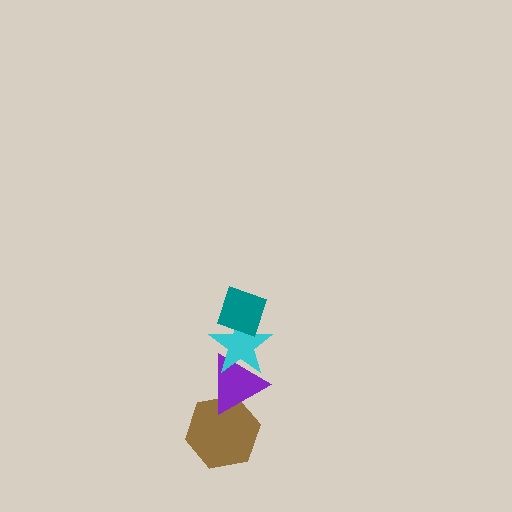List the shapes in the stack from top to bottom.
From top to bottom: the teal diamond, the cyan star, the purple triangle, the brown hexagon.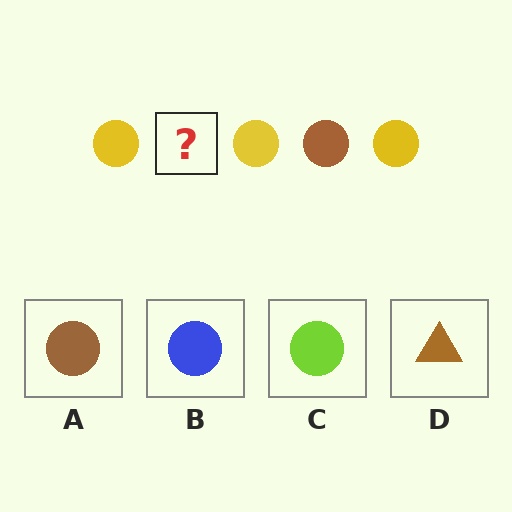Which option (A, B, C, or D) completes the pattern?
A.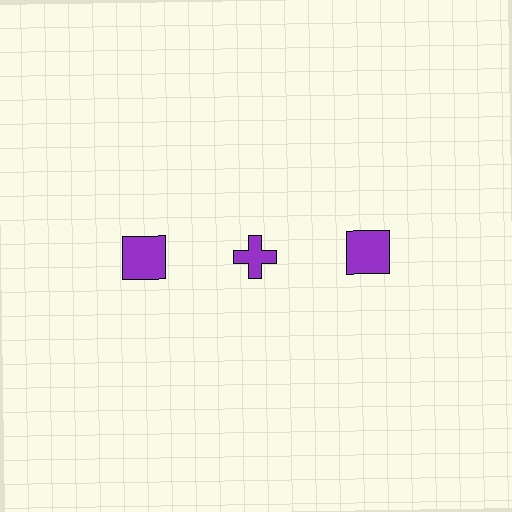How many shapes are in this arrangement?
There are 3 shapes arranged in a grid pattern.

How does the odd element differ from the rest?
It has a different shape: cross instead of square.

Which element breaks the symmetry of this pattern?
The purple cross in the top row, second from left column breaks the symmetry. All other shapes are purple squares.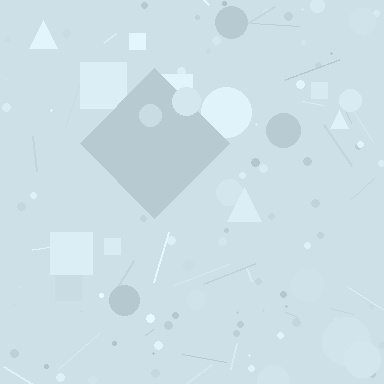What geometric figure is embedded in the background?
A diamond is embedded in the background.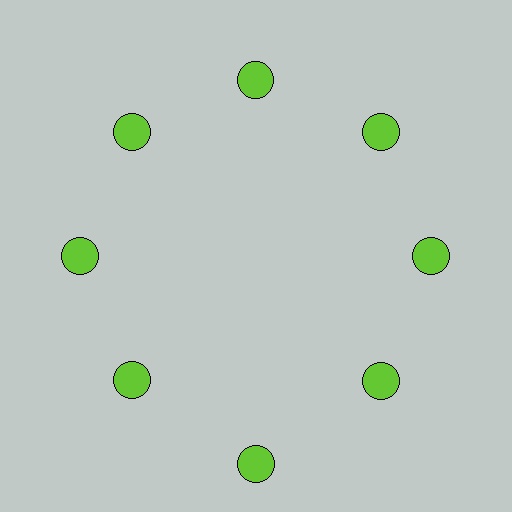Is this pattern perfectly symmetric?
No. The 8 lime circles are arranged in a ring, but one element near the 6 o'clock position is pushed outward from the center, breaking the 8-fold rotational symmetry.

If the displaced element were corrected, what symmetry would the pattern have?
It would have 8-fold rotational symmetry — the pattern would map onto itself every 45 degrees.